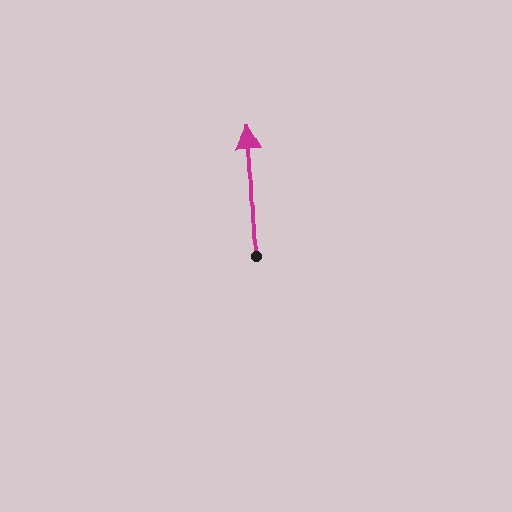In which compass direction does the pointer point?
North.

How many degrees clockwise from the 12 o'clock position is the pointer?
Approximately 358 degrees.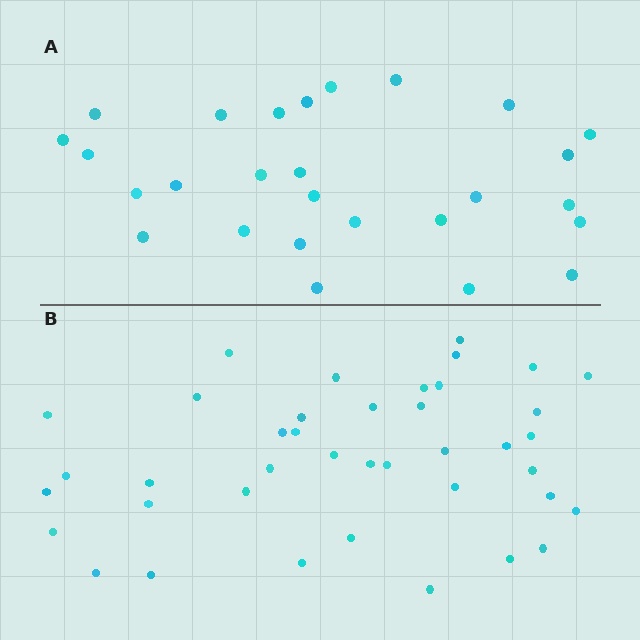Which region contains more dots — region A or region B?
Region B (the bottom region) has more dots.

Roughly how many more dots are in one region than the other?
Region B has approximately 15 more dots than region A.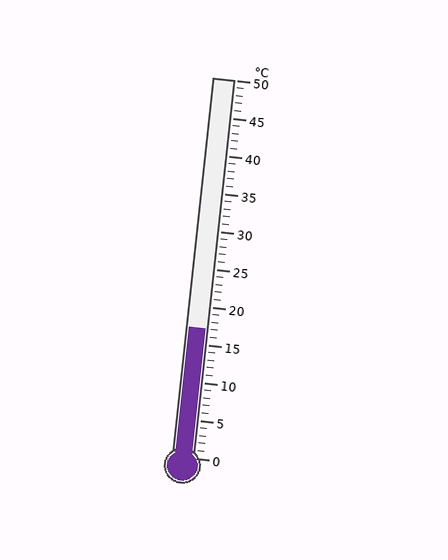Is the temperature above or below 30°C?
The temperature is below 30°C.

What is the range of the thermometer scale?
The thermometer scale ranges from 0°C to 50°C.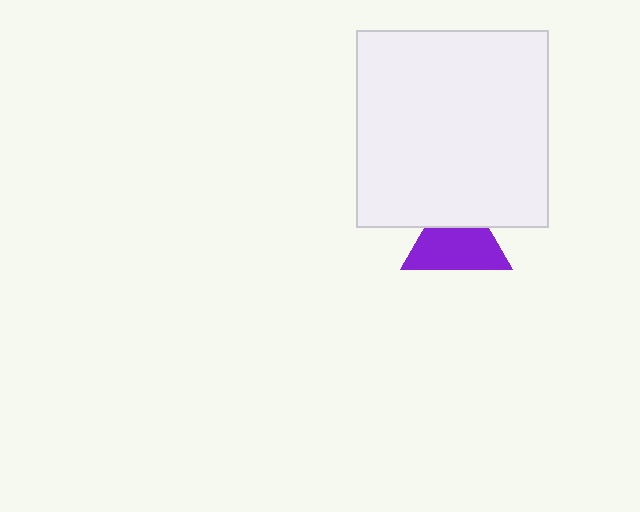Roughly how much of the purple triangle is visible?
Most of it is visible (roughly 67%).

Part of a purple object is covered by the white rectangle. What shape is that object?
It is a triangle.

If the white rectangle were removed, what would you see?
You would see the complete purple triangle.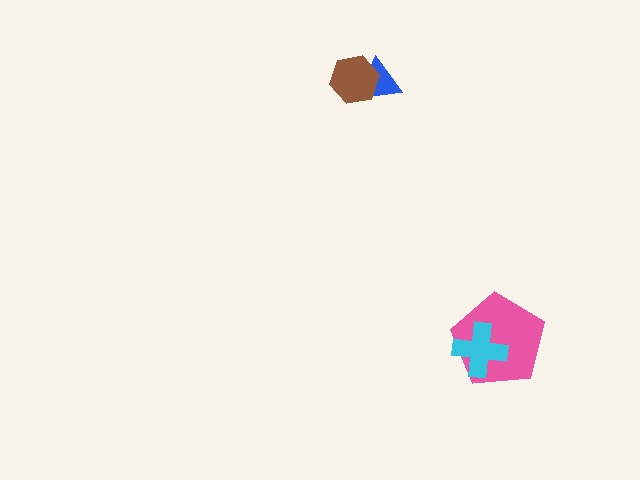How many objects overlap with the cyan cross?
1 object overlaps with the cyan cross.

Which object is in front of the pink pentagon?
The cyan cross is in front of the pink pentagon.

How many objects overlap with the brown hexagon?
1 object overlaps with the brown hexagon.